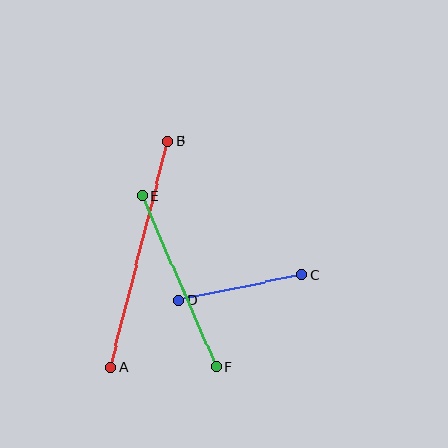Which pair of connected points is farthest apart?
Points A and B are farthest apart.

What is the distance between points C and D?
The distance is approximately 126 pixels.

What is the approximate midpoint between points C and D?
The midpoint is at approximately (240, 287) pixels.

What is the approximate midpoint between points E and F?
The midpoint is at approximately (179, 281) pixels.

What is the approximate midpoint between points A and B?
The midpoint is at approximately (139, 254) pixels.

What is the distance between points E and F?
The distance is approximately 186 pixels.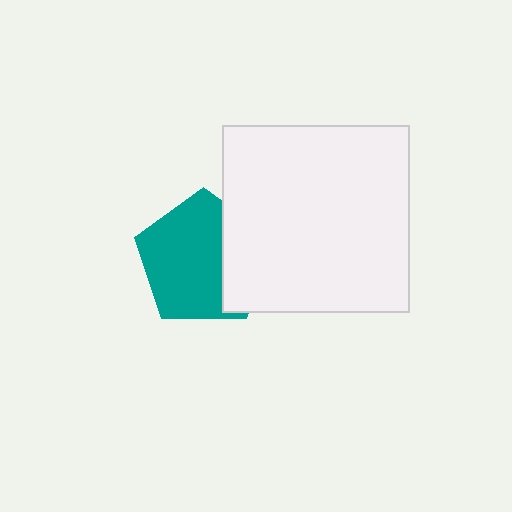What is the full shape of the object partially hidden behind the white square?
The partially hidden object is a teal pentagon.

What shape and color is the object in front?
The object in front is a white square.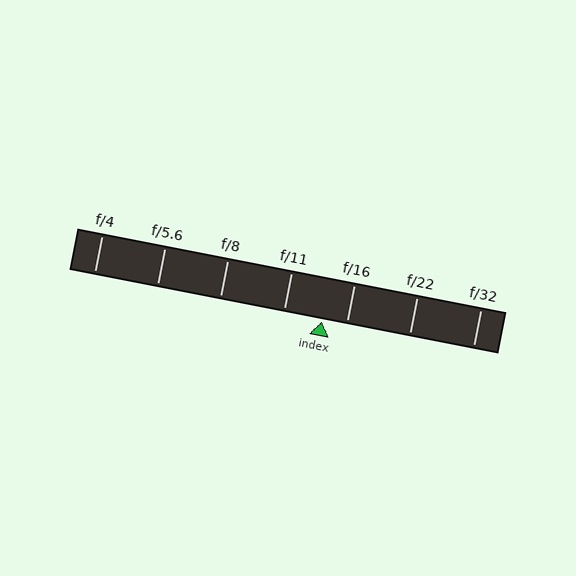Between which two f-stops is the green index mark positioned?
The index mark is between f/11 and f/16.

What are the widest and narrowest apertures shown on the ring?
The widest aperture shown is f/4 and the narrowest is f/32.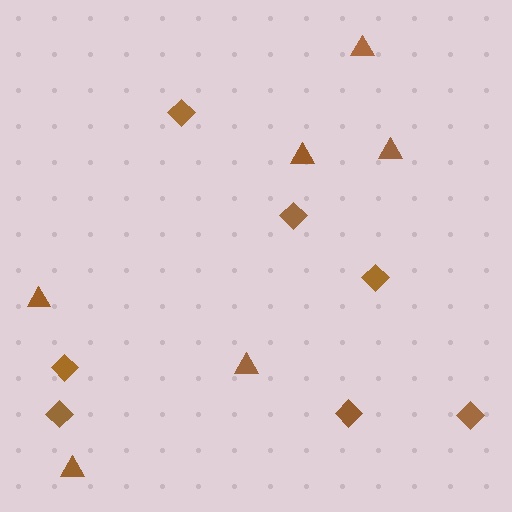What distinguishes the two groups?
There are 2 groups: one group of diamonds (7) and one group of triangles (6).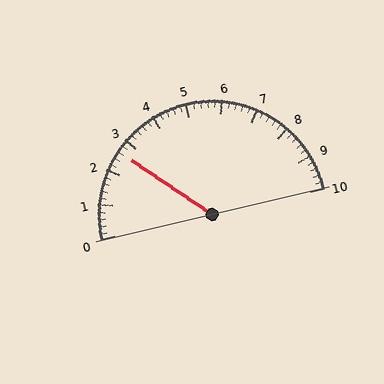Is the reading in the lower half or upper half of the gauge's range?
The reading is in the lower half of the range (0 to 10).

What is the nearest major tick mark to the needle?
The nearest major tick mark is 3.